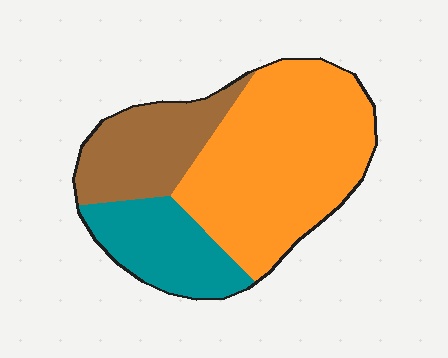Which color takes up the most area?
Orange, at roughly 55%.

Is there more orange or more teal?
Orange.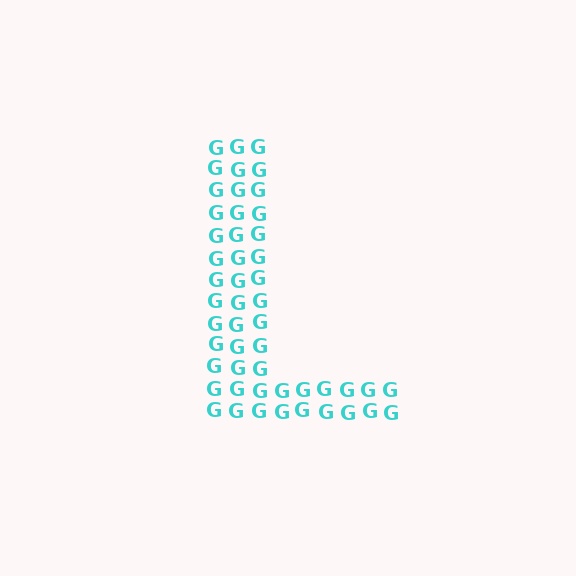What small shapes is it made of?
It is made of small letter G's.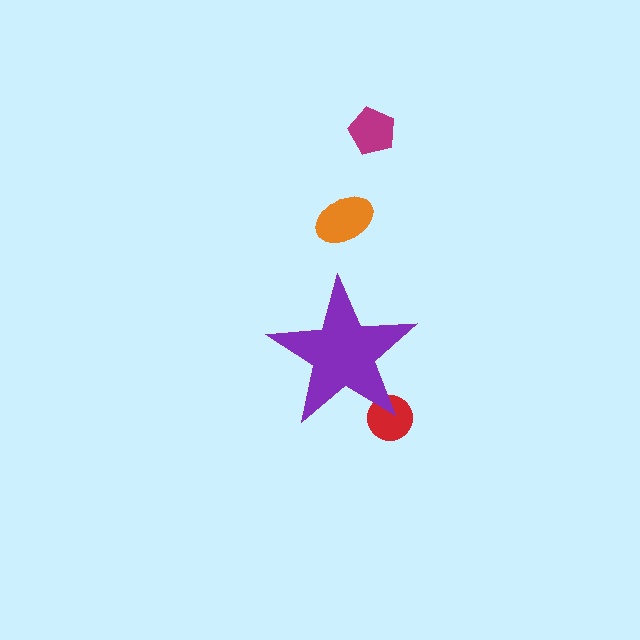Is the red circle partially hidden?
Yes, the red circle is partially hidden behind the purple star.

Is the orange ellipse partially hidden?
No, the orange ellipse is fully visible.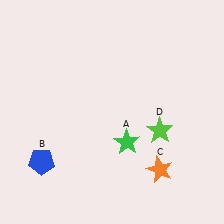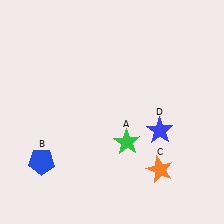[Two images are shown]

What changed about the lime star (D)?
In Image 1, D is lime. In Image 2, it changed to blue.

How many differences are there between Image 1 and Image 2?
There is 1 difference between the two images.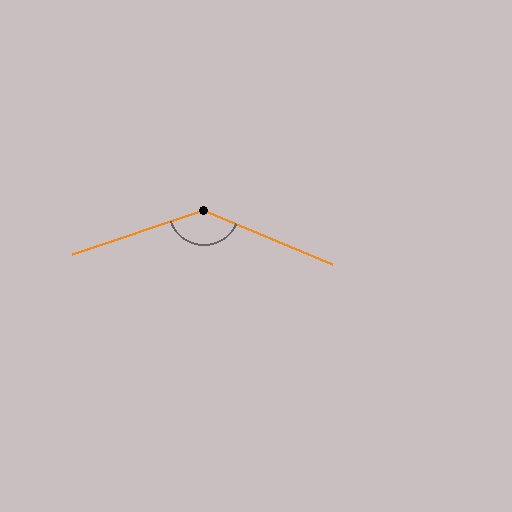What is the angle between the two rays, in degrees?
Approximately 139 degrees.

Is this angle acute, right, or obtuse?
It is obtuse.